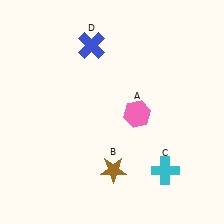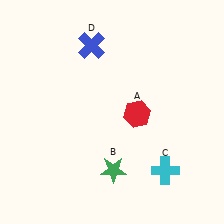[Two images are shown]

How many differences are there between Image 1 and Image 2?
There are 2 differences between the two images.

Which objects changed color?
A changed from pink to red. B changed from brown to green.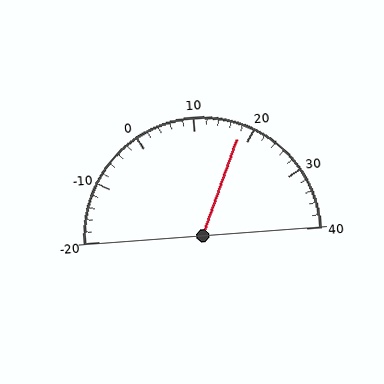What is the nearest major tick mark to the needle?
The nearest major tick mark is 20.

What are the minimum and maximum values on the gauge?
The gauge ranges from -20 to 40.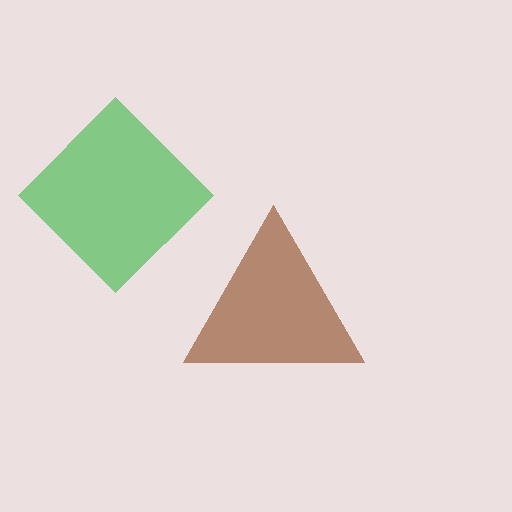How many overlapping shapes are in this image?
There are 2 overlapping shapes in the image.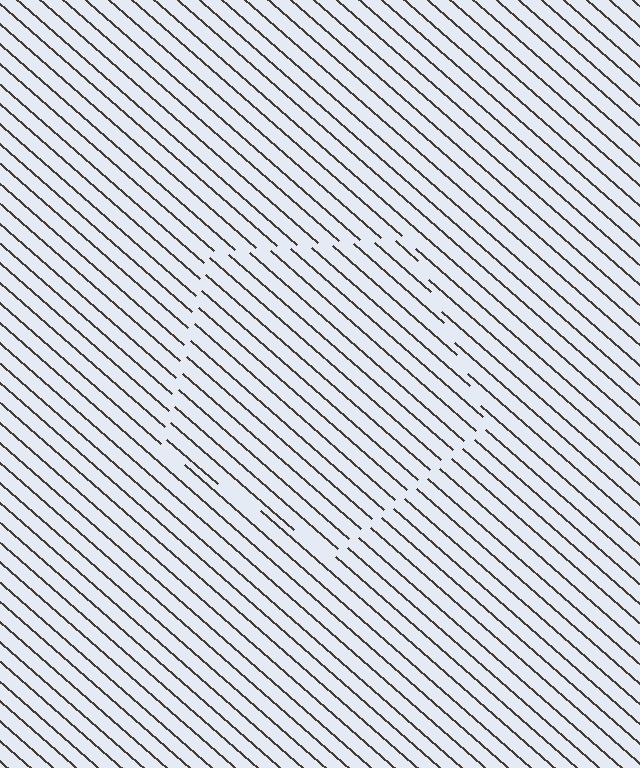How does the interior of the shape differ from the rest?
The interior of the shape contains the same grating, shifted by half a period — the contour is defined by the phase discontinuity where line-ends from the inner and outer gratings abut.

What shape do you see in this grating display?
An illusory pentagon. The interior of the shape contains the same grating, shifted by half a period — the contour is defined by the phase discontinuity where line-ends from the inner and outer gratings abut.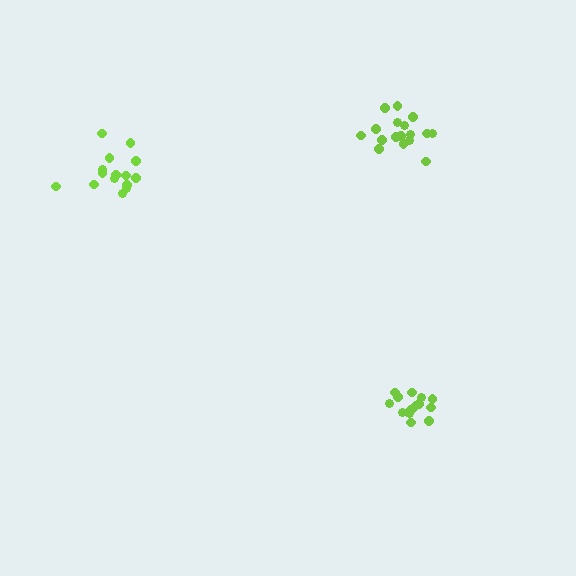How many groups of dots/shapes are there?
There are 3 groups.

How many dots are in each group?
Group 1: 17 dots, Group 2: 15 dots, Group 3: 14 dots (46 total).